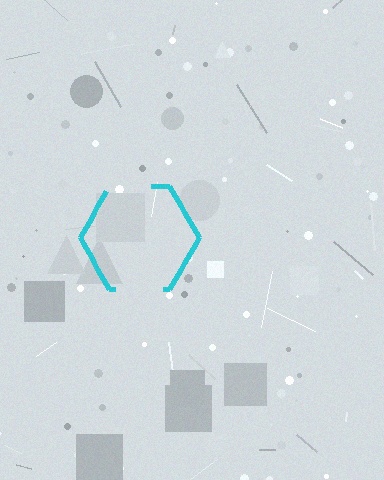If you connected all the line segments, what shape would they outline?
They would outline a hexagon.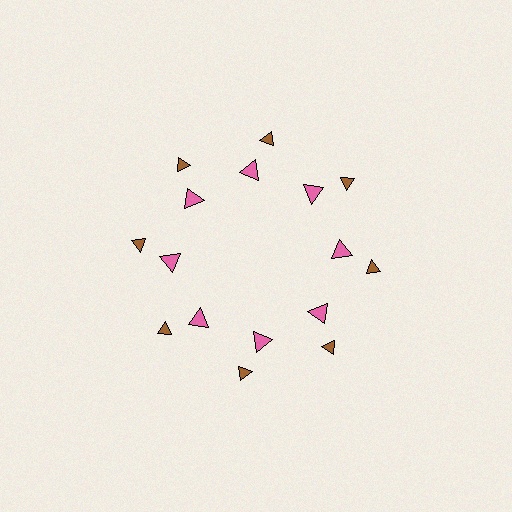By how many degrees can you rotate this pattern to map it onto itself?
The pattern maps onto itself every 45 degrees of rotation.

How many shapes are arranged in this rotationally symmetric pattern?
There are 16 shapes, arranged in 8 groups of 2.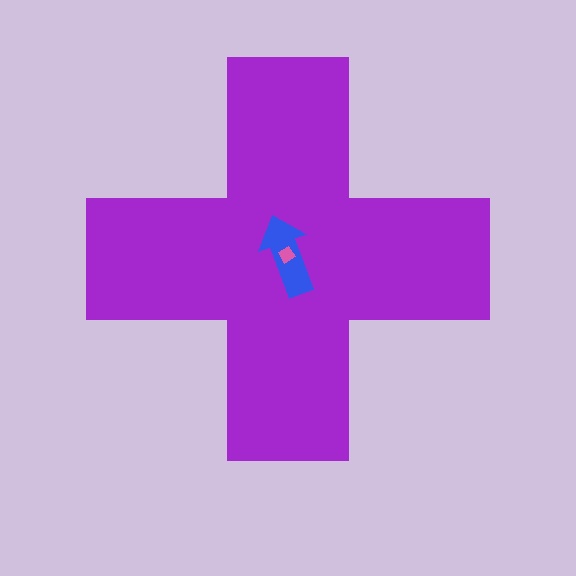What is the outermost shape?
The purple cross.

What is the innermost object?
The pink diamond.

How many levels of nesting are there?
3.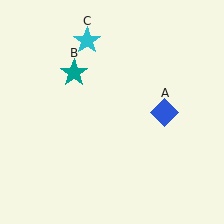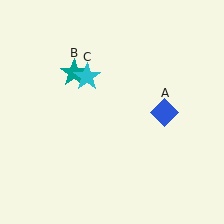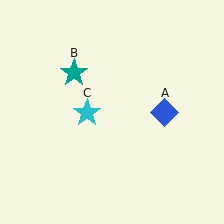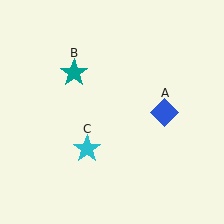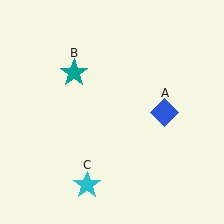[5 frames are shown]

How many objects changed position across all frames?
1 object changed position: cyan star (object C).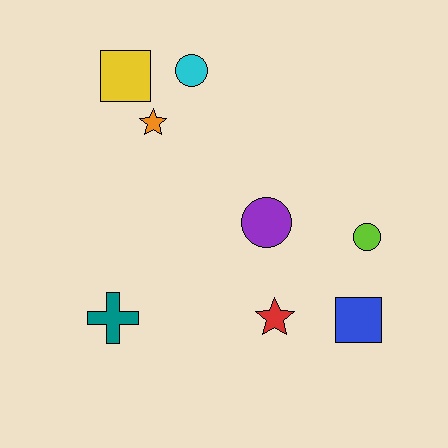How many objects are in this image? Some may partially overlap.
There are 8 objects.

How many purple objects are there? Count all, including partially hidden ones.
There is 1 purple object.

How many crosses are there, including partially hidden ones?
There is 1 cross.